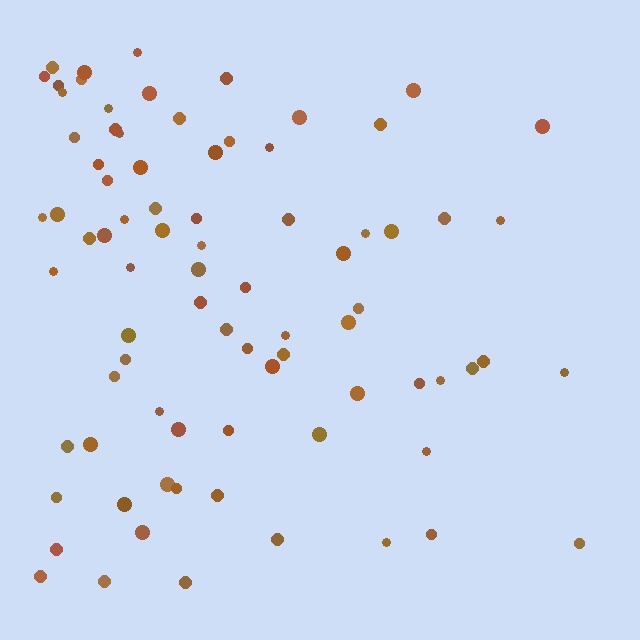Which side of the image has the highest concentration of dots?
The left.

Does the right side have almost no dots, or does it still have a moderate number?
Still a moderate number, just noticeably fewer than the left.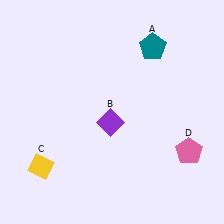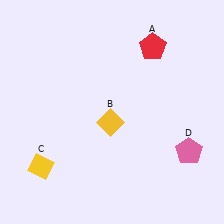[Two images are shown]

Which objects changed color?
A changed from teal to red. B changed from purple to yellow.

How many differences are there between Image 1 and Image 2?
There are 2 differences between the two images.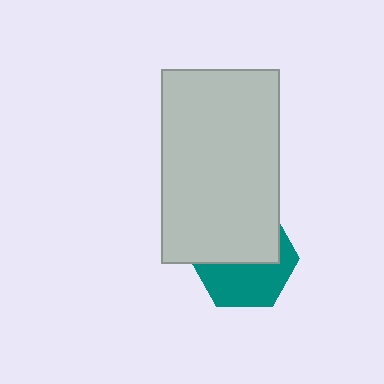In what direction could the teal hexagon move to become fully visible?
The teal hexagon could move down. That would shift it out from behind the light gray rectangle entirely.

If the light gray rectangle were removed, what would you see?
You would see the complete teal hexagon.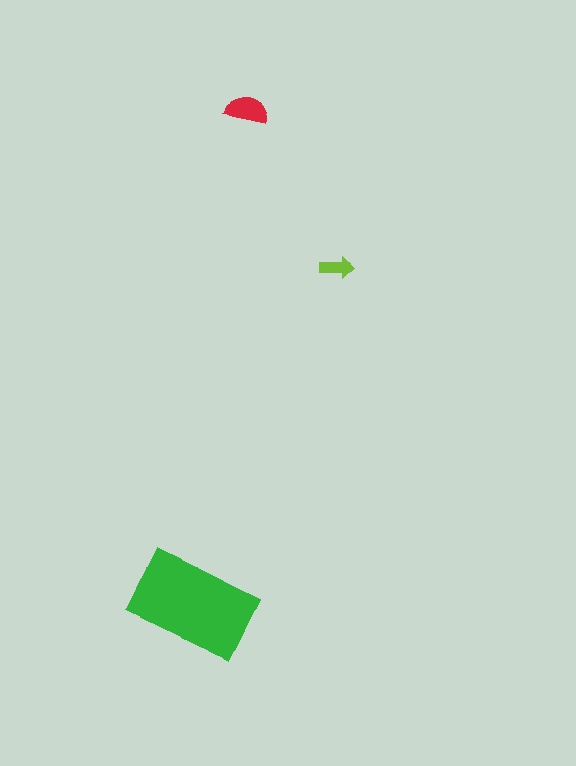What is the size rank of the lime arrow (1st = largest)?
3rd.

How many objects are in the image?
There are 3 objects in the image.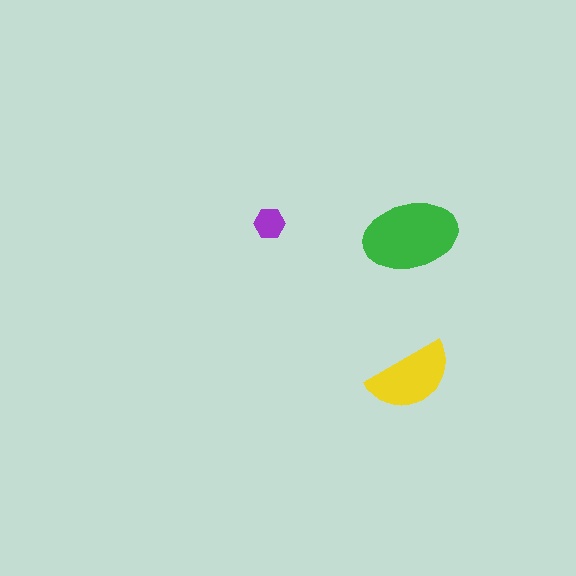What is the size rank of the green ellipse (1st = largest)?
1st.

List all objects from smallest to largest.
The purple hexagon, the yellow semicircle, the green ellipse.